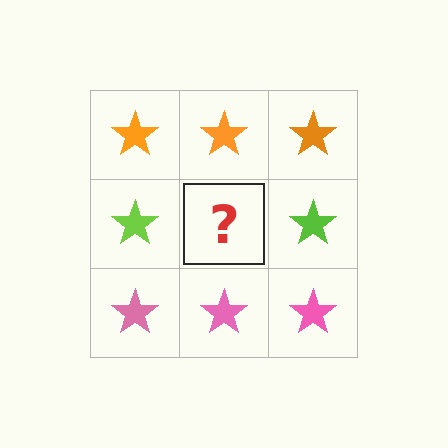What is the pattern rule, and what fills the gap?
The rule is that each row has a consistent color. The gap should be filled with a lime star.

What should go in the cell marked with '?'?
The missing cell should contain a lime star.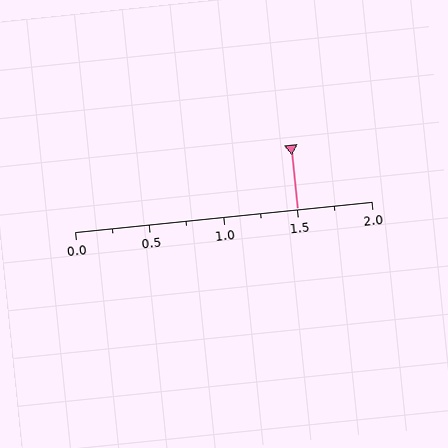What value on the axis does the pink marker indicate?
The marker indicates approximately 1.5.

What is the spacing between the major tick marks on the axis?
The major ticks are spaced 0.5 apart.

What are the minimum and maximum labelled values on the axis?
The axis runs from 0.0 to 2.0.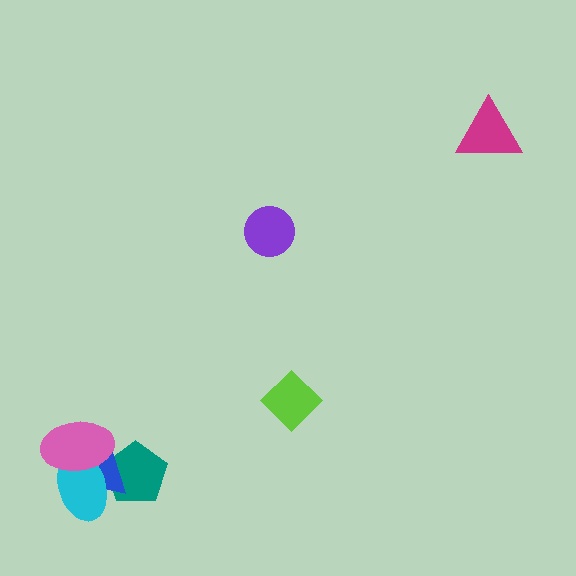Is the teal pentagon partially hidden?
Yes, it is partially covered by another shape.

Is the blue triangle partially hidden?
Yes, it is partially covered by another shape.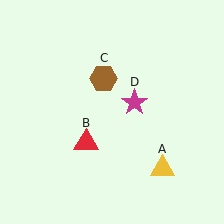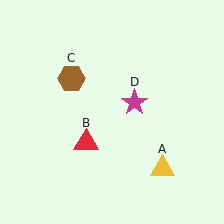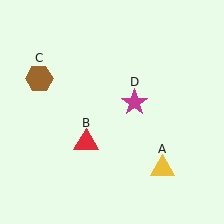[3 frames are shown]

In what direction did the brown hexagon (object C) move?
The brown hexagon (object C) moved left.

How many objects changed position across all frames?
1 object changed position: brown hexagon (object C).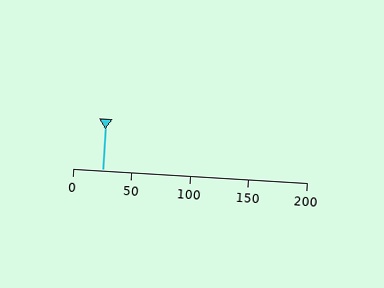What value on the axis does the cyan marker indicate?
The marker indicates approximately 25.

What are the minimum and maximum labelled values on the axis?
The axis runs from 0 to 200.